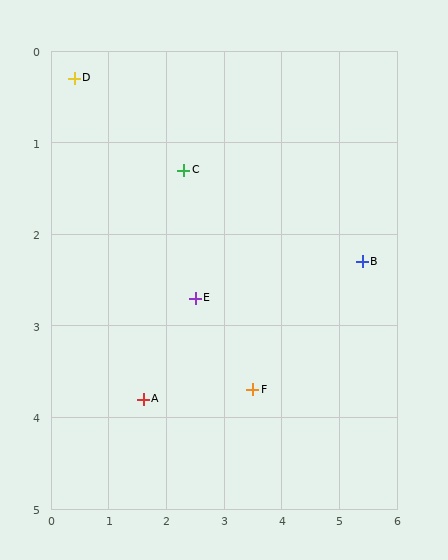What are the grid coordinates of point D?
Point D is at approximately (0.4, 0.3).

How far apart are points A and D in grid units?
Points A and D are about 3.7 grid units apart.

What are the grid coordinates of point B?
Point B is at approximately (5.4, 2.3).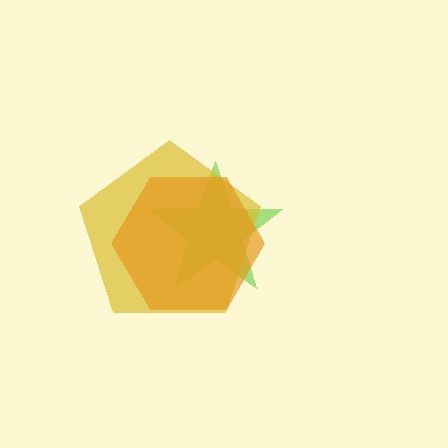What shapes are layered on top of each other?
The layered shapes are: a lime star, a yellow pentagon, an orange hexagon.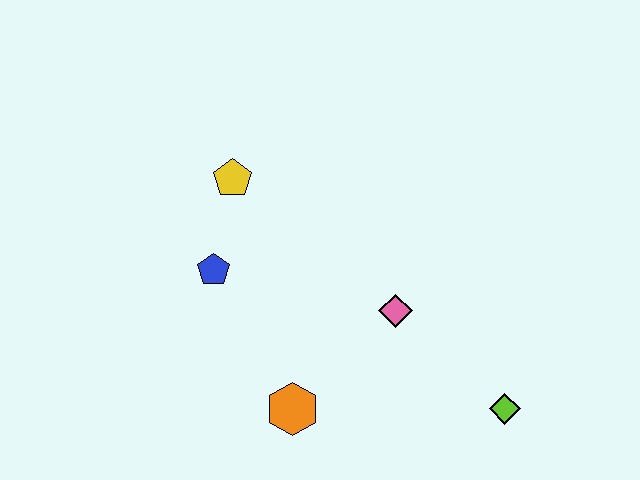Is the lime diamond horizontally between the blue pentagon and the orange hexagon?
No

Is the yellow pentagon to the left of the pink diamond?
Yes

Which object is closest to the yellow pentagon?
The blue pentagon is closest to the yellow pentagon.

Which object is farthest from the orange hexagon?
The yellow pentagon is farthest from the orange hexagon.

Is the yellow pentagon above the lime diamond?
Yes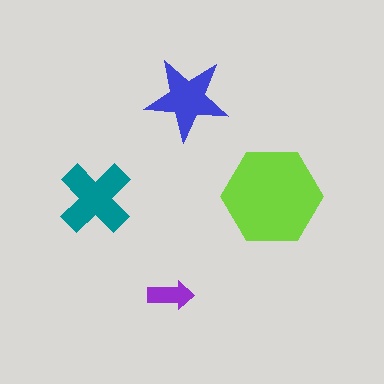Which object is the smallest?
The purple arrow.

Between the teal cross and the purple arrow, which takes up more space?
The teal cross.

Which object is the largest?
The lime hexagon.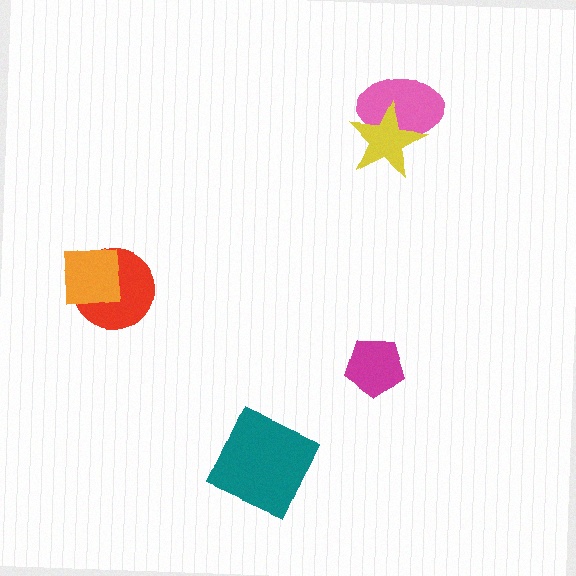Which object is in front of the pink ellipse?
The yellow star is in front of the pink ellipse.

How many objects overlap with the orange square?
1 object overlaps with the orange square.